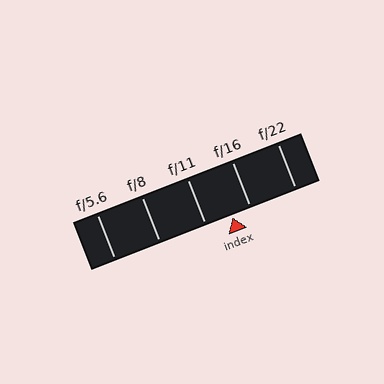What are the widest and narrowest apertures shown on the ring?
The widest aperture shown is f/5.6 and the narrowest is f/22.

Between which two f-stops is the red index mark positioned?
The index mark is between f/11 and f/16.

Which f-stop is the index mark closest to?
The index mark is closest to f/16.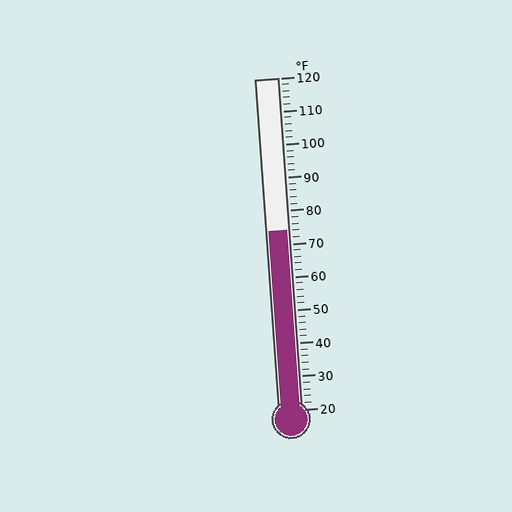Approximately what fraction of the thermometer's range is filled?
The thermometer is filled to approximately 55% of its range.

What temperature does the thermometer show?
The thermometer shows approximately 74°F.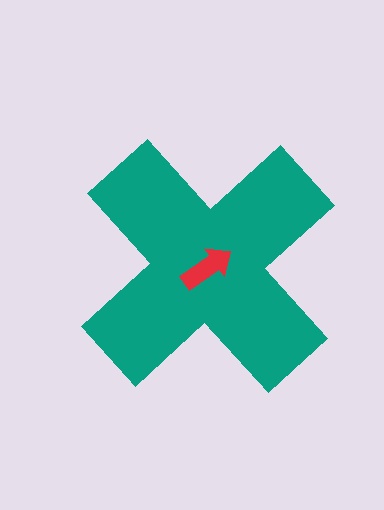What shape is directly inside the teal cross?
The red arrow.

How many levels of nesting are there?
2.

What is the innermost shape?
The red arrow.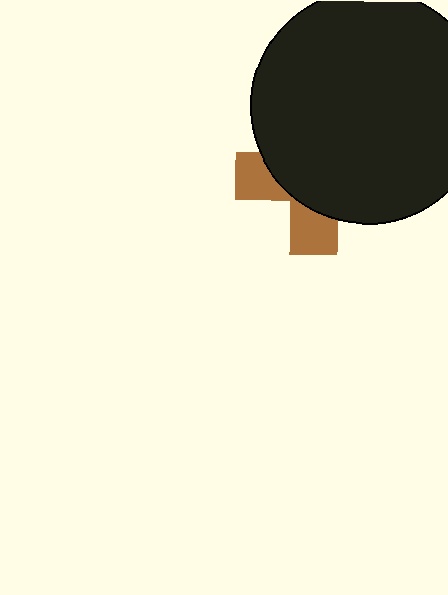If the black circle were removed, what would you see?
You would see the complete brown cross.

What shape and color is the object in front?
The object in front is a black circle.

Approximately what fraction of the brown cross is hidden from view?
Roughly 69% of the brown cross is hidden behind the black circle.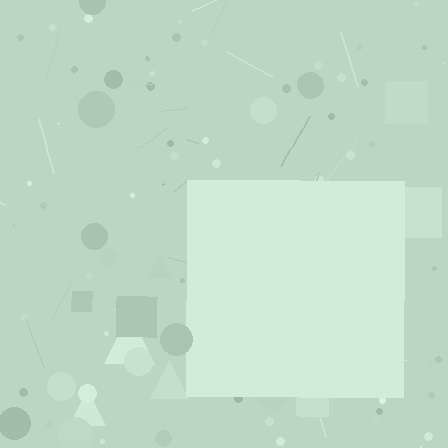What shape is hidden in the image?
A square is hidden in the image.